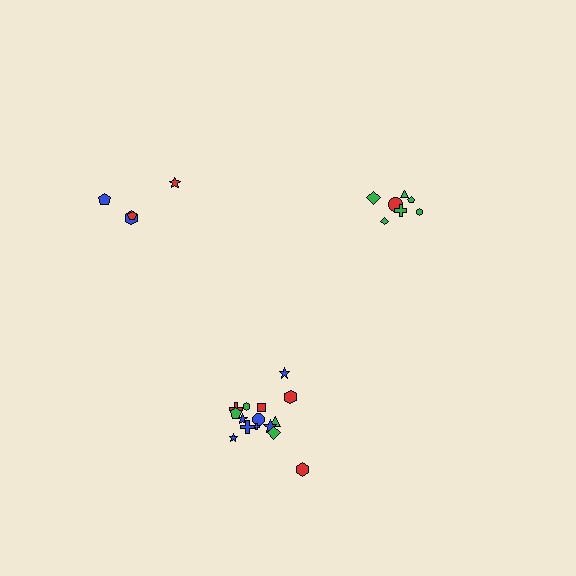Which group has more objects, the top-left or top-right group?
The top-right group.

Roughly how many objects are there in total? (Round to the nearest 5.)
Roughly 25 objects in total.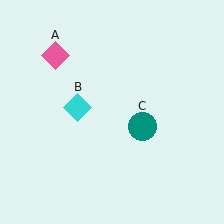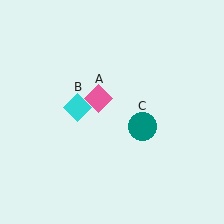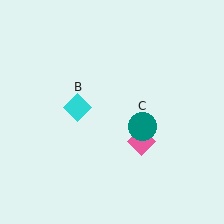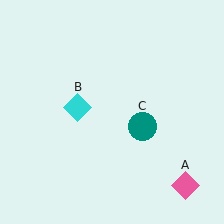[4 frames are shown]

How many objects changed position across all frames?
1 object changed position: pink diamond (object A).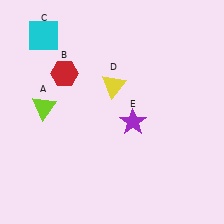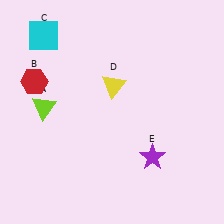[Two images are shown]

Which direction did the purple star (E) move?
The purple star (E) moved down.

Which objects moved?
The objects that moved are: the red hexagon (B), the purple star (E).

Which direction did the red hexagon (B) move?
The red hexagon (B) moved left.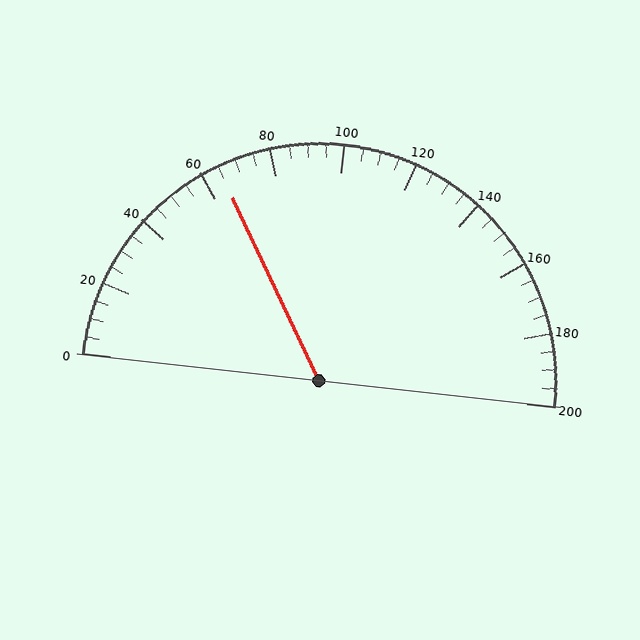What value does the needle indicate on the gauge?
The needle indicates approximately 65.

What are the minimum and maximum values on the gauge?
The gauge ranges from 0 to 200.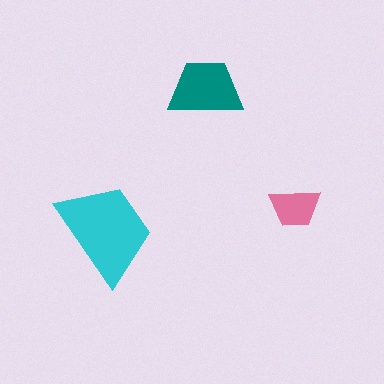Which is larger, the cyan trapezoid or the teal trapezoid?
The cyan one.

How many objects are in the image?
There are 3 objects in the image.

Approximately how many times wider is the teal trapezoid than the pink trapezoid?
About 1.5 times wider.